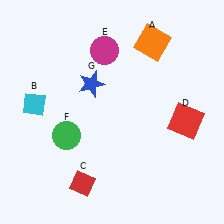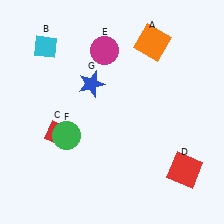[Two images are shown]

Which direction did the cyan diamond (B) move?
The cyan diamond (B) moved up.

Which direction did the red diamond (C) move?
The red diamond (C) moved up.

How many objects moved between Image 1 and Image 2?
3 objects moved between the two images.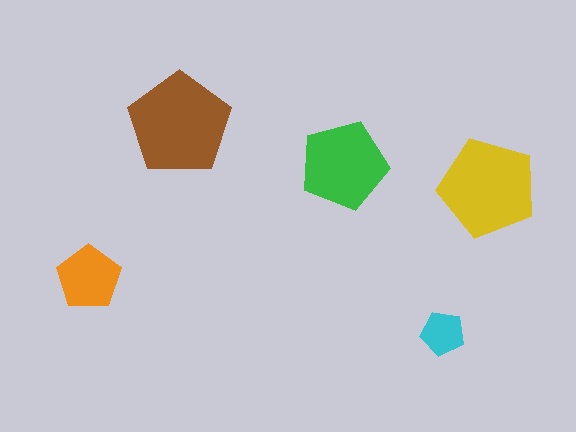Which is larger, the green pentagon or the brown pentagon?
The brown one.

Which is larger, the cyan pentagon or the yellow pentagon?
The yellow one.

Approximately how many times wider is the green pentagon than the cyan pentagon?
About 2 times wider.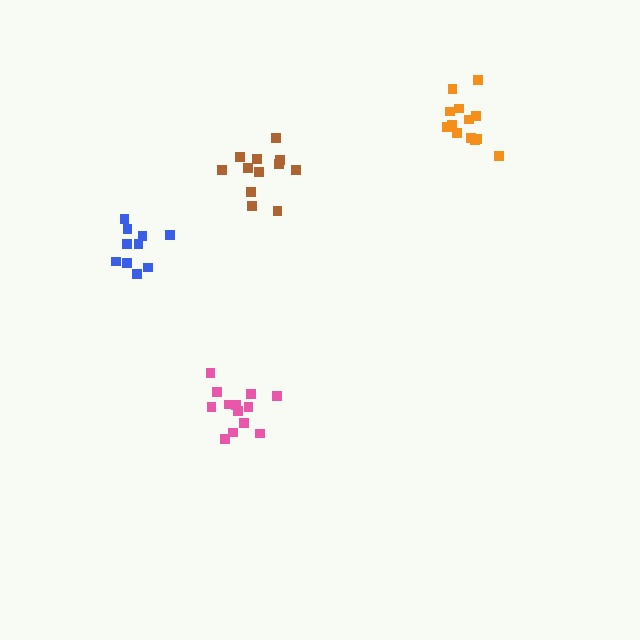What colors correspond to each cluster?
The clusters are colored: pink, brown, orange, blue.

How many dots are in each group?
Group 1: 13 dots, Group 2: 12 dots, Group 3: 13 dots, Group 4: 10 dots (48 total).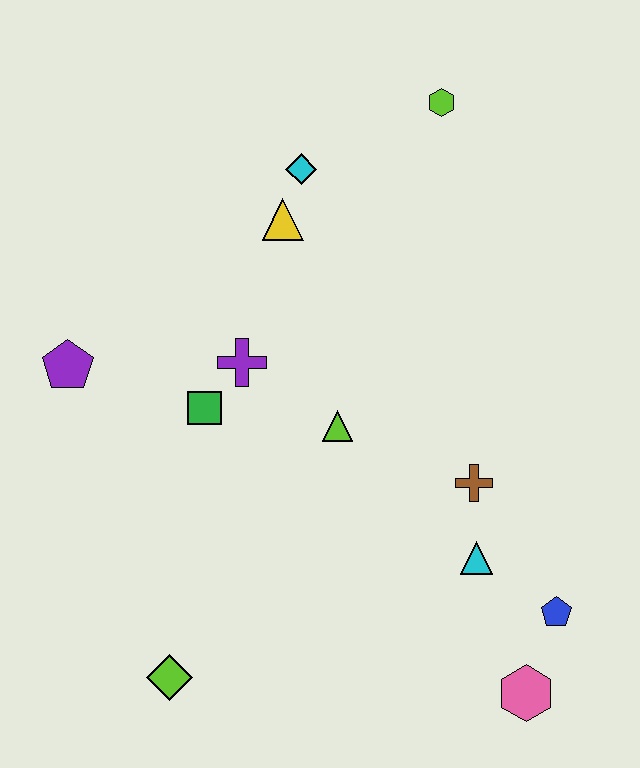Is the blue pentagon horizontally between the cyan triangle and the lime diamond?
No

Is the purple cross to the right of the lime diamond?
Yes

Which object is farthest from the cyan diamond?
The pink hexagon is farthest from the cyan diamond.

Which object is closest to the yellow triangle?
The cyan diamond is closest to the yellow triangle.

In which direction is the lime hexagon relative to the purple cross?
The lime hexagon is above the purple cross.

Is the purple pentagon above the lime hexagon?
No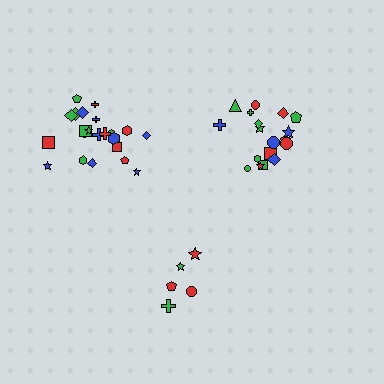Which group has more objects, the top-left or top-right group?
The top-left group.